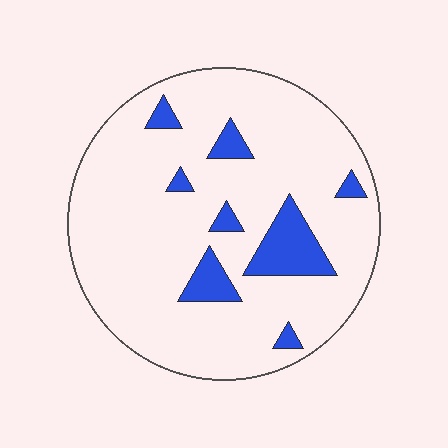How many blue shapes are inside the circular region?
8.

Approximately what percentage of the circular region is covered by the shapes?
Approximately 10%.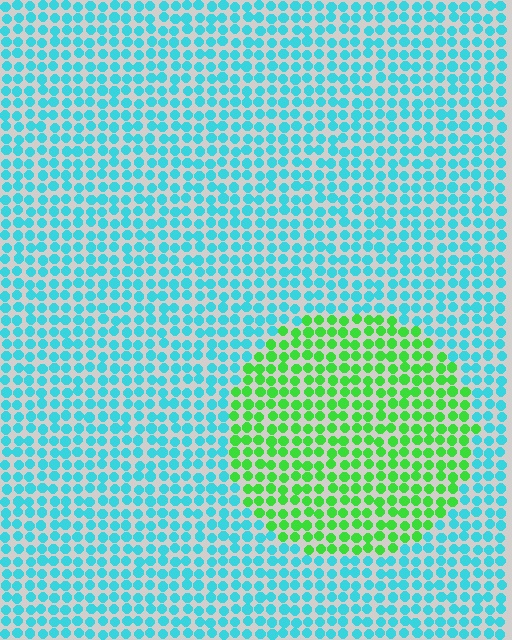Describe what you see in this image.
The image is filled with small cyan elements in a uniform arrangement. A circle-shaped region is visible where the elements are tinted to a slightly different hue, forming a subtle color boundary.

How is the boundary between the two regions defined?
The boundary is defined purely by a slight shift in hue (about 64 degrees). Spacing, size, and orientation are identical on both sides.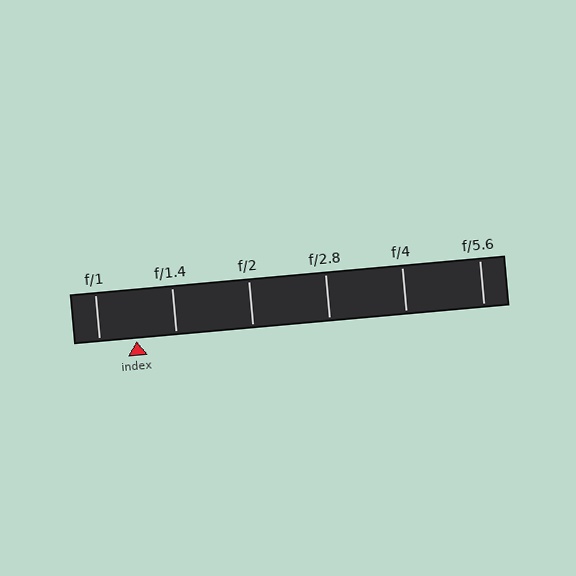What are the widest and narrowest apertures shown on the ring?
The widest aperture shown is f/1 and the narrowest is f/5.6.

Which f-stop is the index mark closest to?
The index mark is closest to f/1.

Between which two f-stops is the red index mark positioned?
The index mark is between f/1 and f/1.4.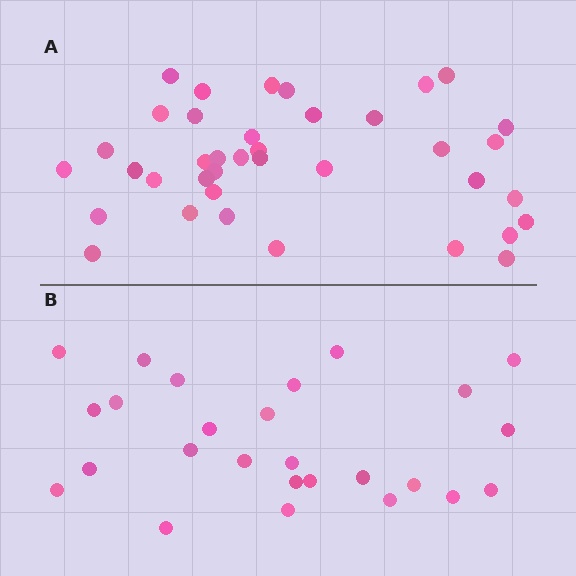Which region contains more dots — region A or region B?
Region A (the top region) has more dots.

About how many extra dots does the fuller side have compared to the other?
Region A has roughly 12 or so more dots than region B.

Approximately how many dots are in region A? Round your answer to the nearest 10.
About 40 dots. (The exact count is 38, which rounds to 40.)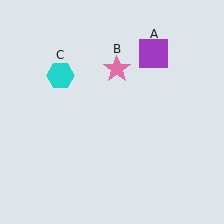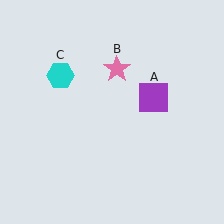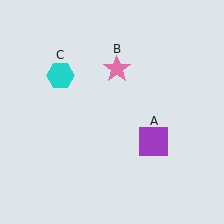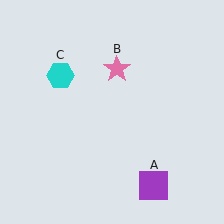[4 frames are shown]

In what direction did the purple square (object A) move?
The purple square (object A) moved down.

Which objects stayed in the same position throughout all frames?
Pink star (object B) and cyan hexagon (object C) remained stationary.